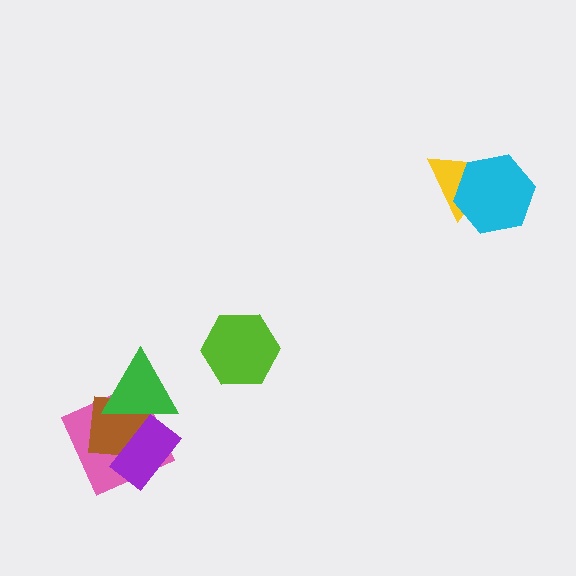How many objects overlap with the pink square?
3 objects overlap with the pink square.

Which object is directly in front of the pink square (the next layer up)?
The brown square is directly in front of the pink square.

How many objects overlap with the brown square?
3 objects overlap with the brown square.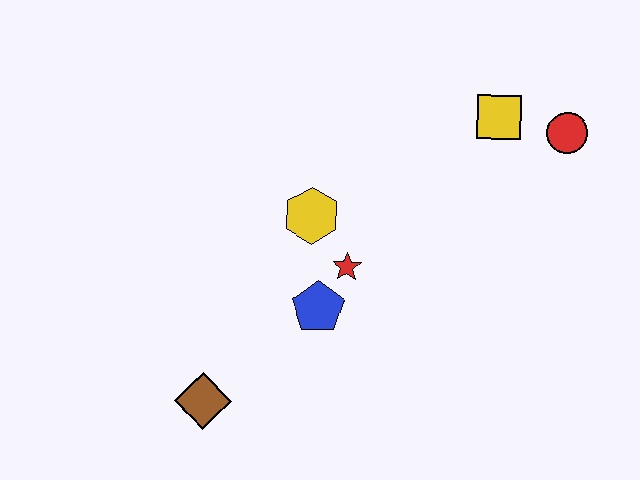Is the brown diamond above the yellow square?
No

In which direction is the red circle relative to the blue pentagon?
The red circle is to the right of the blue pentagon.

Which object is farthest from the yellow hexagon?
The red circle is farthest from the yellow hexagon.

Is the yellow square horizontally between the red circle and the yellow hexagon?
Yes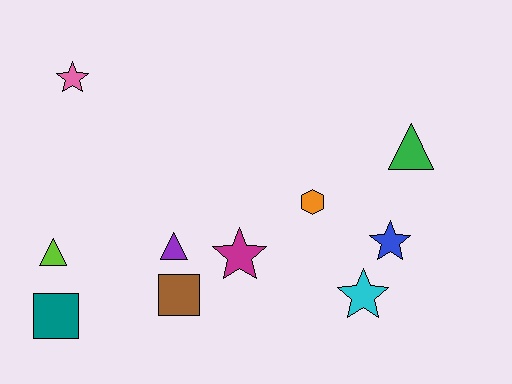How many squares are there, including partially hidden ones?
There are 2 squares.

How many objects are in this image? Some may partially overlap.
There are 10 objects.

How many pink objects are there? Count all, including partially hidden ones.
There is 1 pink object.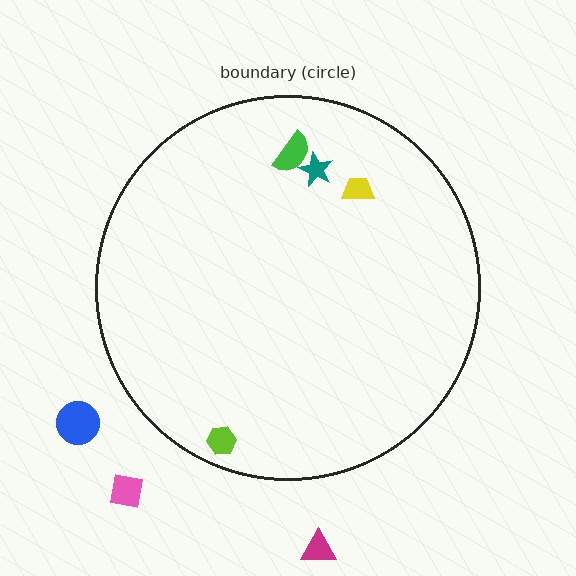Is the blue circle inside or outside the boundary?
Outside.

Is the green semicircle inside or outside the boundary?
Inside.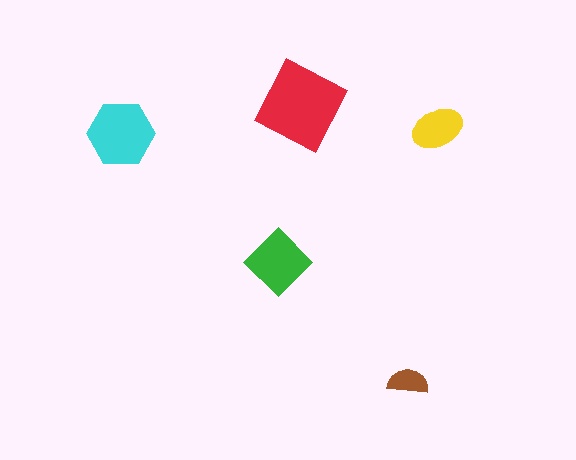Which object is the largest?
The red square.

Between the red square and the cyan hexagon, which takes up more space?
The red square.